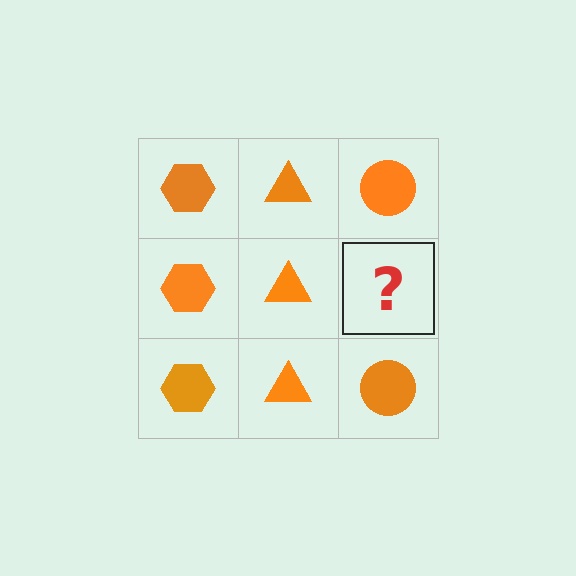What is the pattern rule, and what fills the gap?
The rule is that each column has a consistent shape. The gap should be filled with an orange circle.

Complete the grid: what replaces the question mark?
The question mark should be replaced with an orange circle.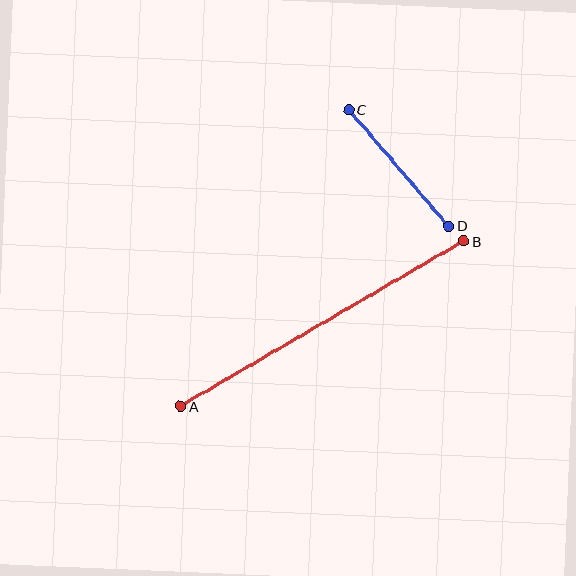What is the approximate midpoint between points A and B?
The midpoint is at approximately (322, 324) pixels.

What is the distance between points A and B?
The distance is approximately 328 pixels.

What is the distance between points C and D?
The distance is approximately 153 pixels.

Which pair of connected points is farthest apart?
Points A and B are farthest apart.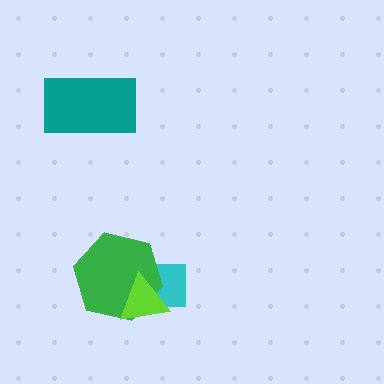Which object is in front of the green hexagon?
The lime triangle is in front of the green hexagon.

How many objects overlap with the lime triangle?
2 objects overlap with the lime triangle.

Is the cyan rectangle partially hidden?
Yes, it is partially covered by another shape.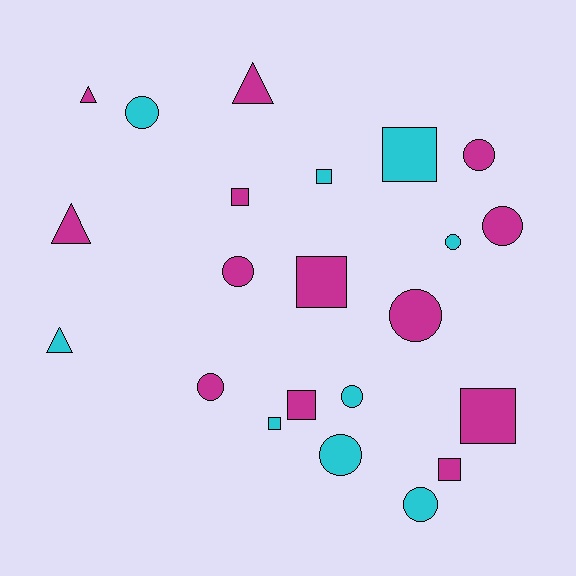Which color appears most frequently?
Magenta, with 13 objects.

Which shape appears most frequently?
Circle, with 10 objects.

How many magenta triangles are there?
There are 3 magenta triangles.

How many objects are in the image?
There are 22 objects.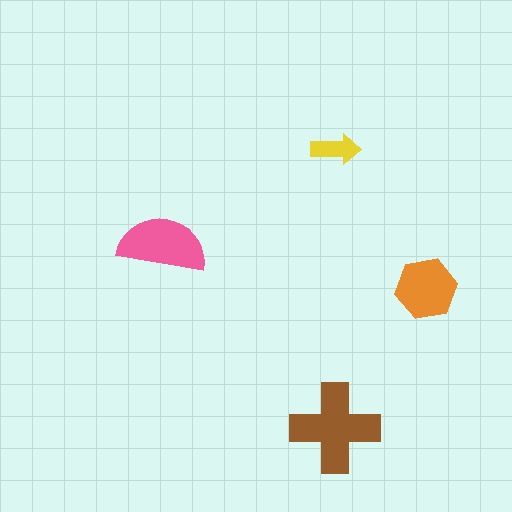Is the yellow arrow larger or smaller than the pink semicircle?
Smaller.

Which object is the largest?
The brown cross.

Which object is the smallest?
The yellow arrow.